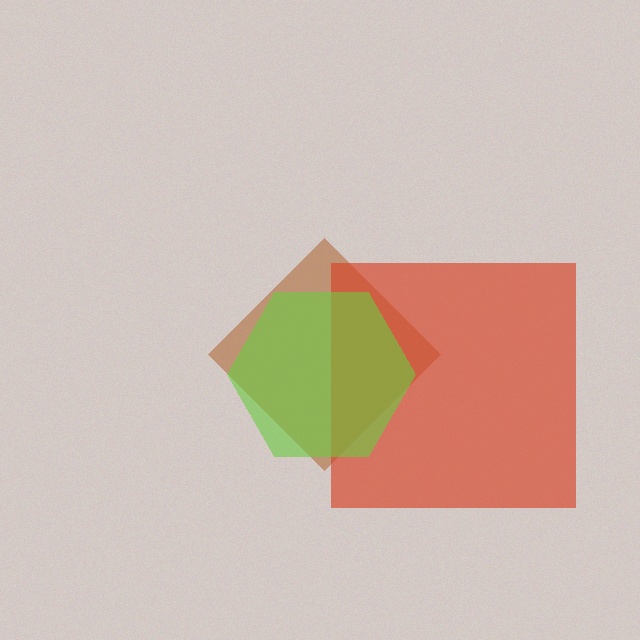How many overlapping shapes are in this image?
There are 3 overlapping shapes in the image.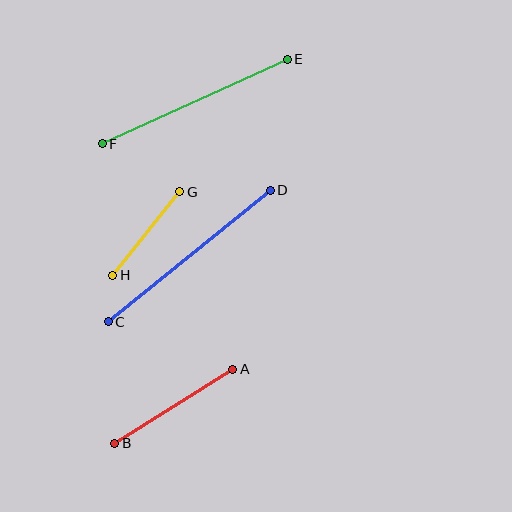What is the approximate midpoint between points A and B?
The midpoint is at approximately (174, 406) pixels.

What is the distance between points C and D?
The distance is approximately 209 pixels.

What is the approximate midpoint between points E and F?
The midpoint is at approximately (195, 101) pixels.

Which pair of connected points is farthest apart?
Points C and D are farthest apart.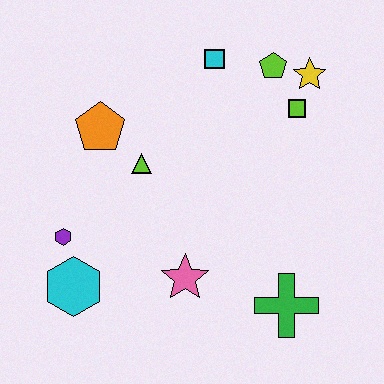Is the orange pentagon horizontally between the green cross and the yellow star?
No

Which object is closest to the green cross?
The pink star is closest to the green cross.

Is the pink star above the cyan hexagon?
Yes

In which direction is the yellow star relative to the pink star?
The yellow star is above the pink star.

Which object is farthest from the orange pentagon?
The green cross is farthest from the orange pentagon.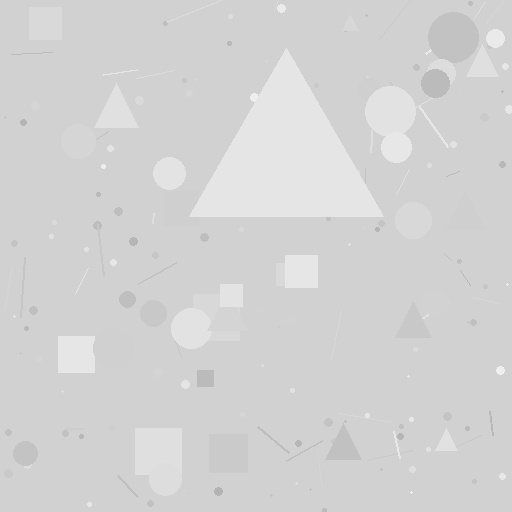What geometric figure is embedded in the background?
A triangle is embedded in the background.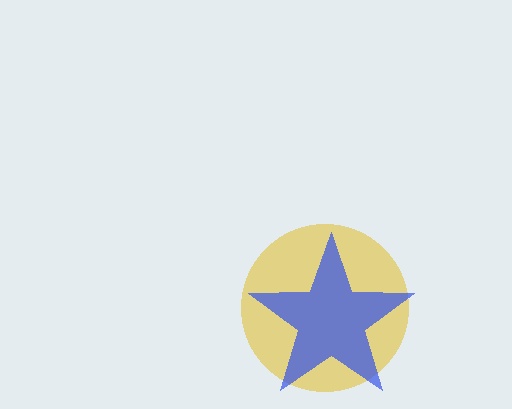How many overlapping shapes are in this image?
There are 2 overlapping shapes in the image.